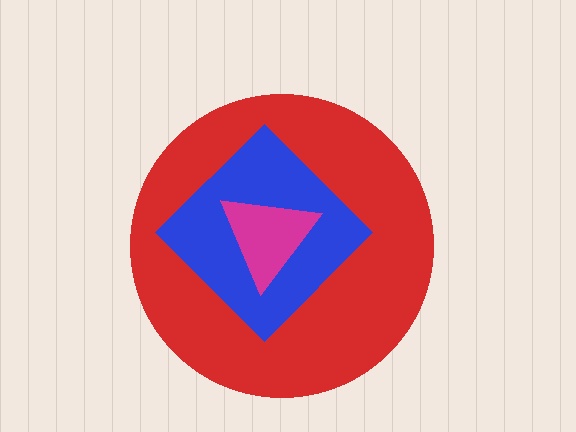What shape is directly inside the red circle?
The blue diamond.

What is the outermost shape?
The red circle.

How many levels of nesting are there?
3.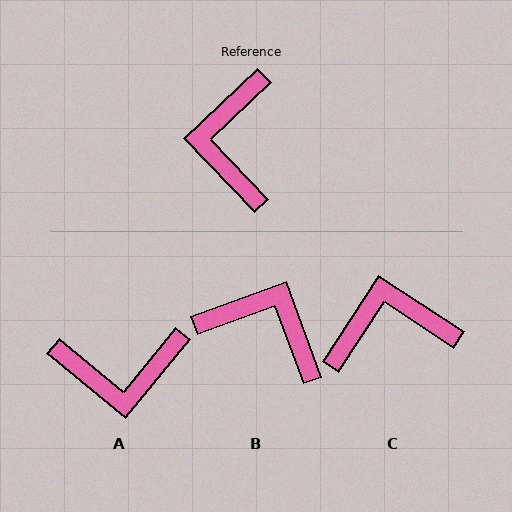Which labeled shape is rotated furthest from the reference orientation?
B, about 114 degrees away.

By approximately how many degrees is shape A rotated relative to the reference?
Approximately 97 degrees counter-clockwise.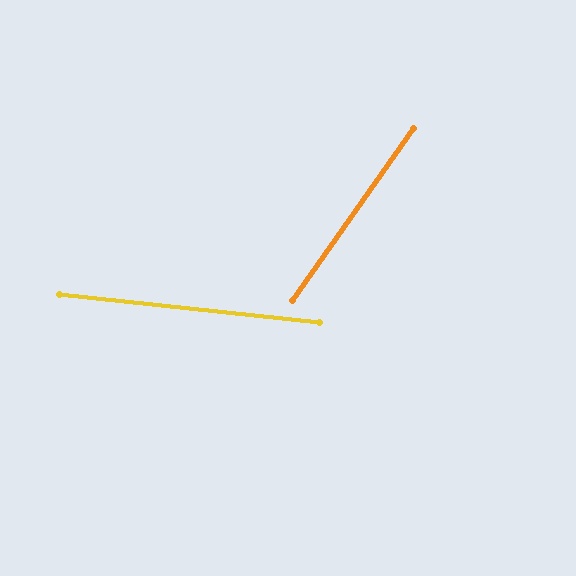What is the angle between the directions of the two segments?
Approximately 61 degrees.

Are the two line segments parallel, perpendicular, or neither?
Neither parallel nor perpendicular — they differ by about 61°.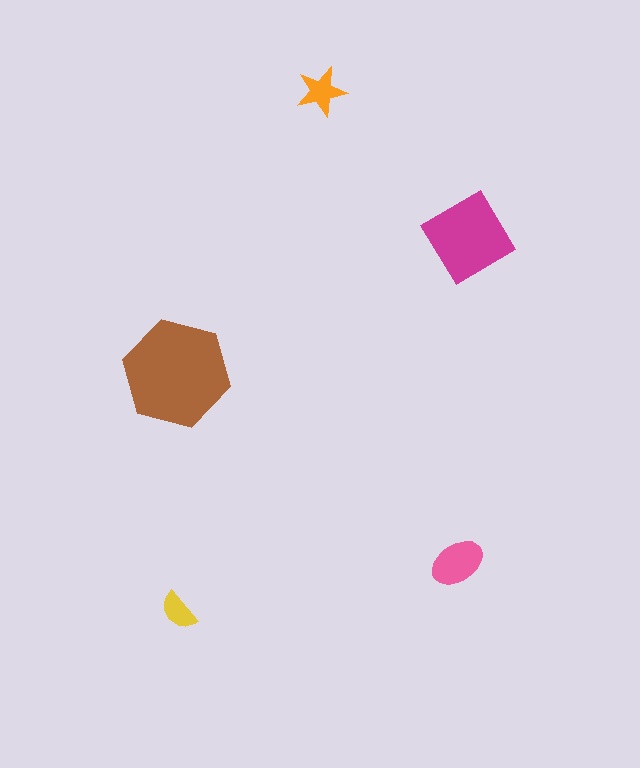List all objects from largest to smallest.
The brown hexagon, the magenta diamond, the pink ellipse, the orange star, the yellow semicircle.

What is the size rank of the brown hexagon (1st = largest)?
1st.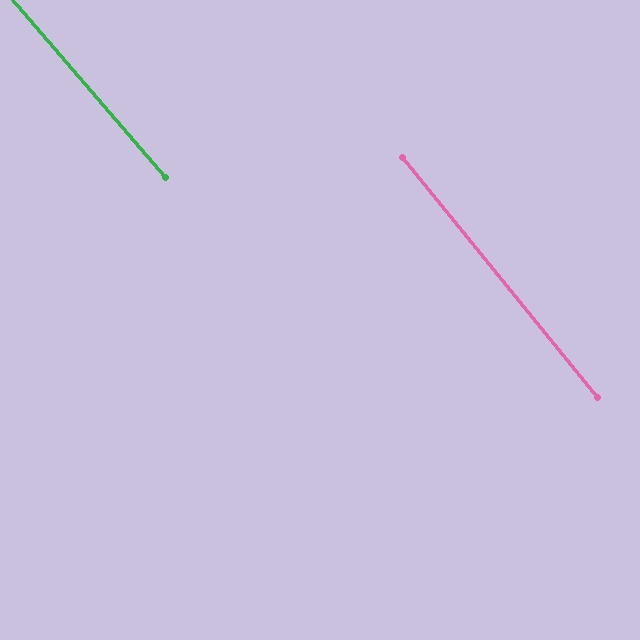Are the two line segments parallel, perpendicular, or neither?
Parallel — their directions differ by only 1.8°.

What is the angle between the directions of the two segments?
Approximately 2 degrees.